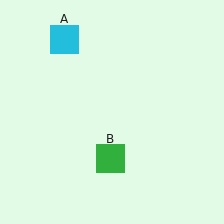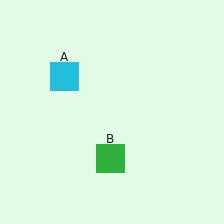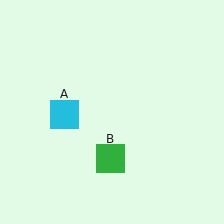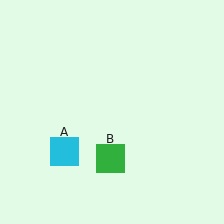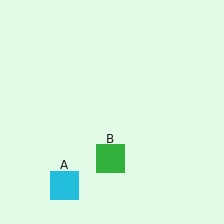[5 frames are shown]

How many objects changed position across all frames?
1 object changed position: cyan square (object A).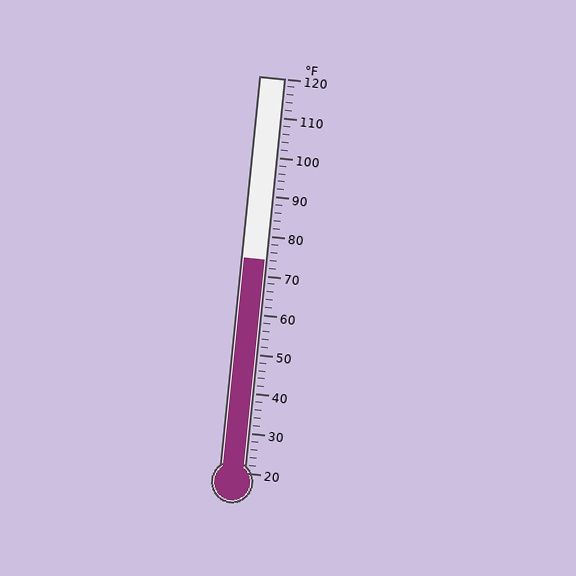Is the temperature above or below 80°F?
The temperature is below 80°F.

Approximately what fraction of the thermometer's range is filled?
The thermometer is filled to approximately 55% of its range.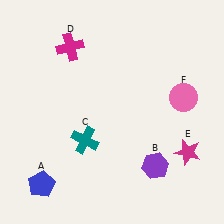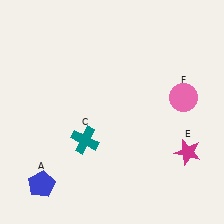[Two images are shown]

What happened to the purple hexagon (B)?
The purple hexagon (B) was removed in Image 2. It was in the bottom-right area of Image 1.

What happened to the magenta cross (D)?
The magenta cross (D) was removed in Image 2. It was in the top-left area of Image 1.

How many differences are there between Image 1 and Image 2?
There are 2 differences between the two images.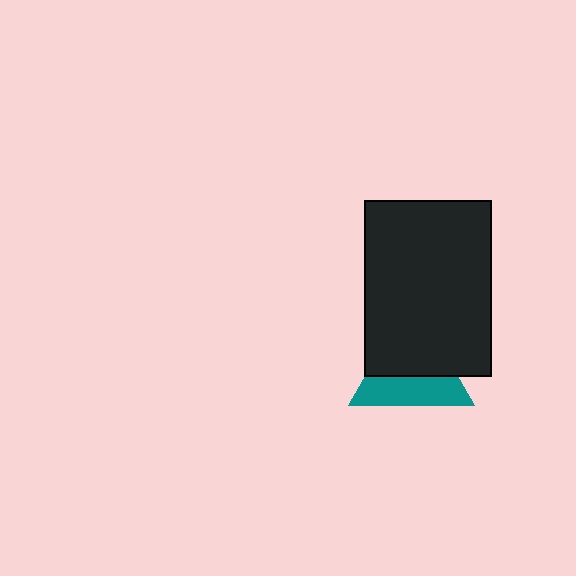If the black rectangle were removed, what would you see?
You would see the complete teal triangle.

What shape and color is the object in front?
The object in front is a black rectangle.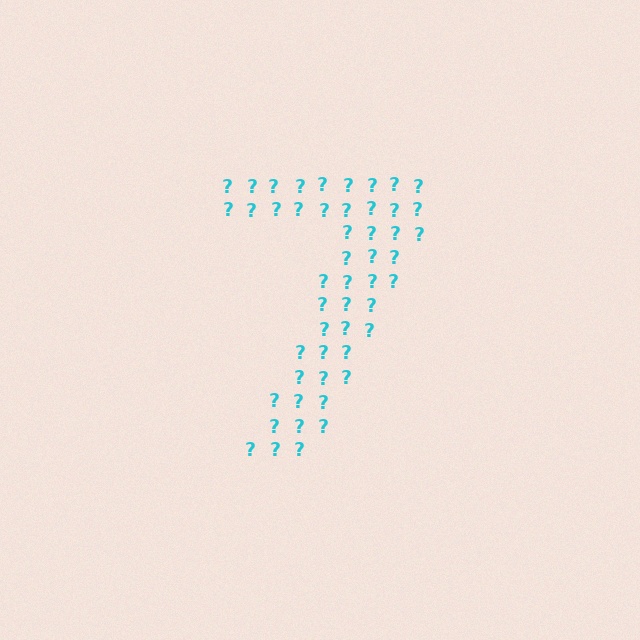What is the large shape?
The large shape is the digit 7.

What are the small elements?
The small elements are question marks.